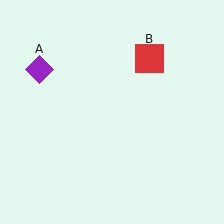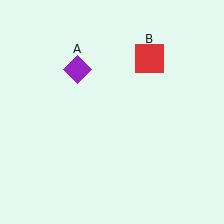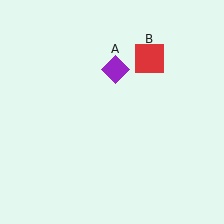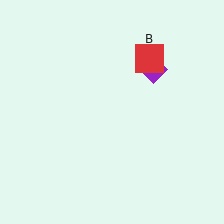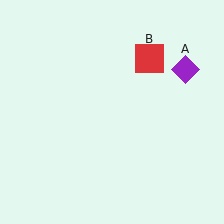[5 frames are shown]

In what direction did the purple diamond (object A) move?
The purple diamond (object A) moved right.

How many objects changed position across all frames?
1 object changed position: purple diamond (object A).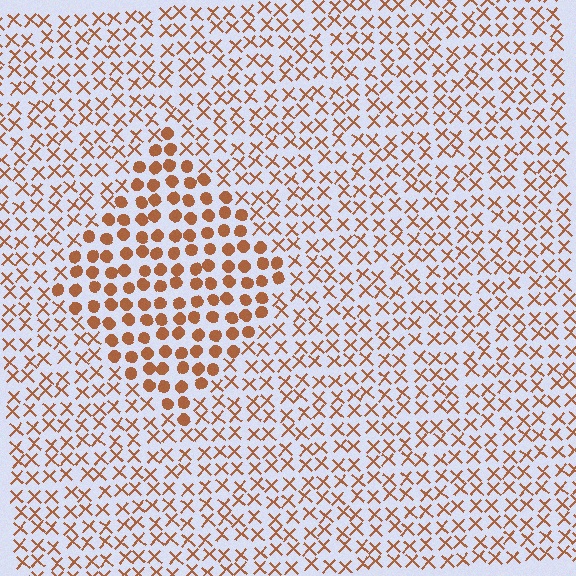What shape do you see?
I see a diamond.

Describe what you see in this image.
The image is filled with small brown elements arranged in a uniform grid. A diamond-shaped region contains circles, while the surrounding area contains X marks. The boundary is defined purely by the change in element shape.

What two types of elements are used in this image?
The image uses circles inside the diamond region and X marks outside it.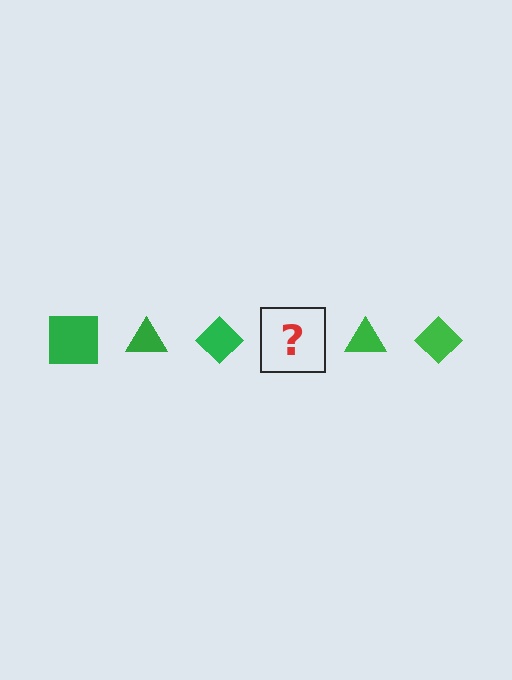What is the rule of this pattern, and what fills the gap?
The rule is that the pattern cycles through square, triangle, diamond shapes in green. The gap should be filled with a green square.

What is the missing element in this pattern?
The missing element is a green square.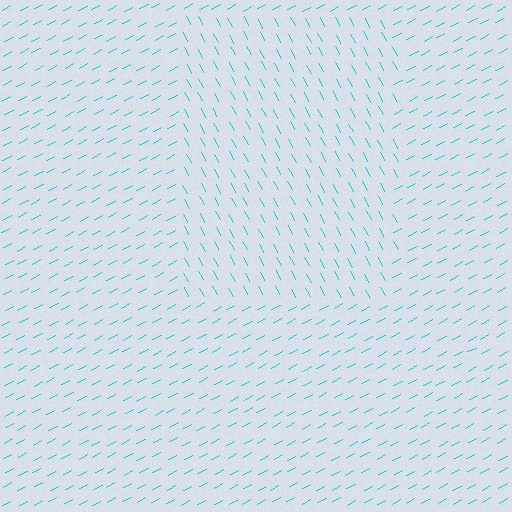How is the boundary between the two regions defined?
The boundary is defined purely by a change in line orientation (approximately 90 degrees difference). All lines are the same color and thickness.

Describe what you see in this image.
The image is filled with small cyan line segments. A rectangle region in the image has lines oriented differently from the surrounding lines, creating a visible texture boundary.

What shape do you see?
I see a rectangle.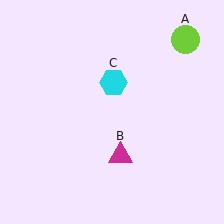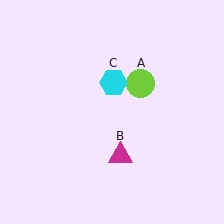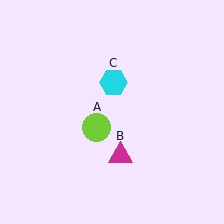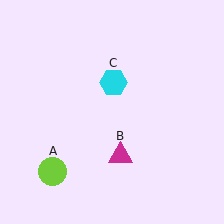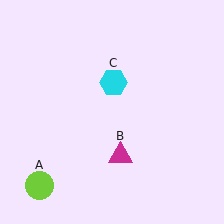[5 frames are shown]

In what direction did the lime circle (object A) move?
The lime circle (object A) moved down and to the left.